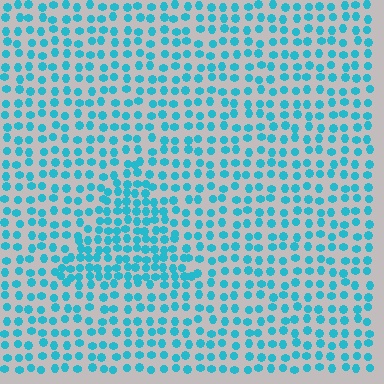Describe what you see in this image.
The image contains small cyan elements arranged at two different densities. A triangle-shaped region is visible where the elements are more densely packed than the surrounding area.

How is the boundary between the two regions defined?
The boundary is defined by a change in element density (approximately 1.7x ratio). All elements are the same color, size, and shape.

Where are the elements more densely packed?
The elements are more densely packed inside the triangle boundary.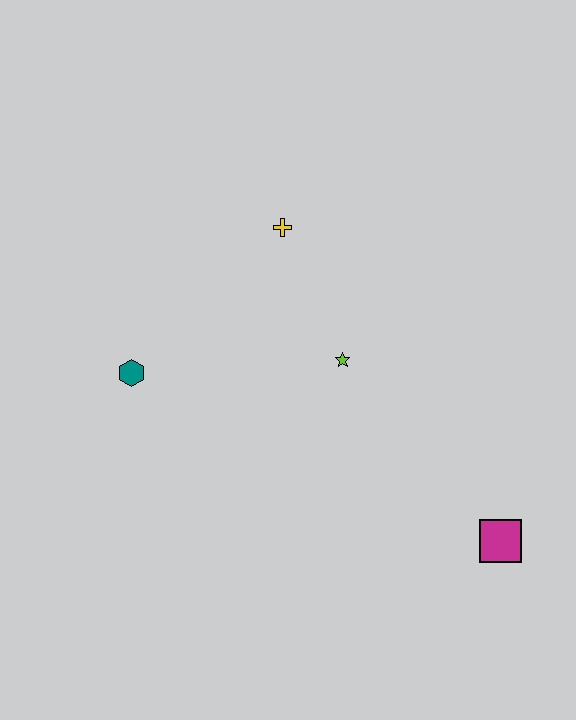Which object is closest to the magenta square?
The lime star is closest to the magenta square.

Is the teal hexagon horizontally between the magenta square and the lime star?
No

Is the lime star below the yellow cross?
Yes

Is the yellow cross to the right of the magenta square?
No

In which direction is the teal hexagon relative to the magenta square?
The teal hexagon is to the left of the magenta square.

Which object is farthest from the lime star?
The magenta square is farthest from the lime star.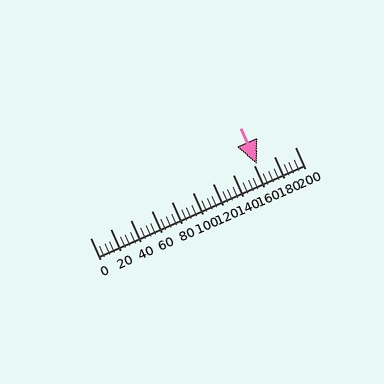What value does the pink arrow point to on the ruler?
The pink arrow points to approximately 163.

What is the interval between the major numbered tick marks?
The major tick marks are spaced 20 units apart.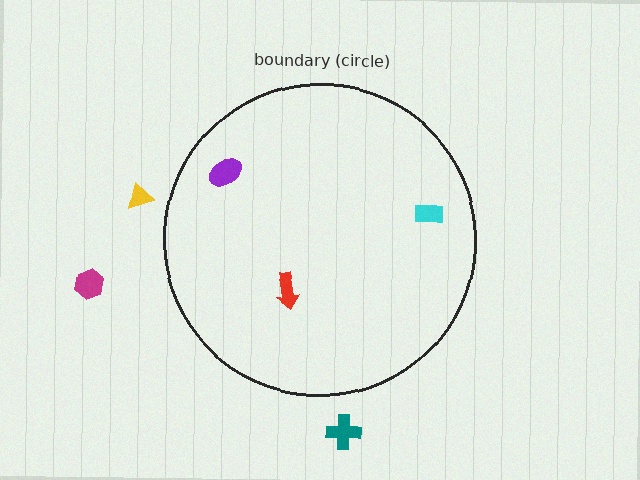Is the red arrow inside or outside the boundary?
Inside.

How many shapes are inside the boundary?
3 inside, 3 outside.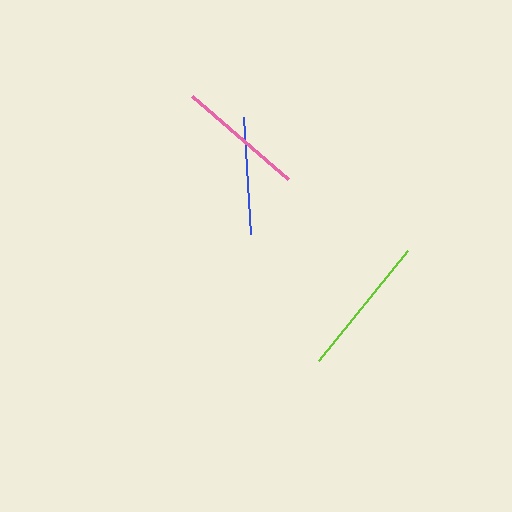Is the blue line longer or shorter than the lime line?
The lime line is longer than the blue line.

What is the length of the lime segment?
The lime segment is approximately 142 pixels long.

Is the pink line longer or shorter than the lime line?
The lime line is longer than the pink line.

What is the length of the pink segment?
The pink segment is approximately 127 pixels long.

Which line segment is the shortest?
The blue line is the shortest at approximately 117 pixels.